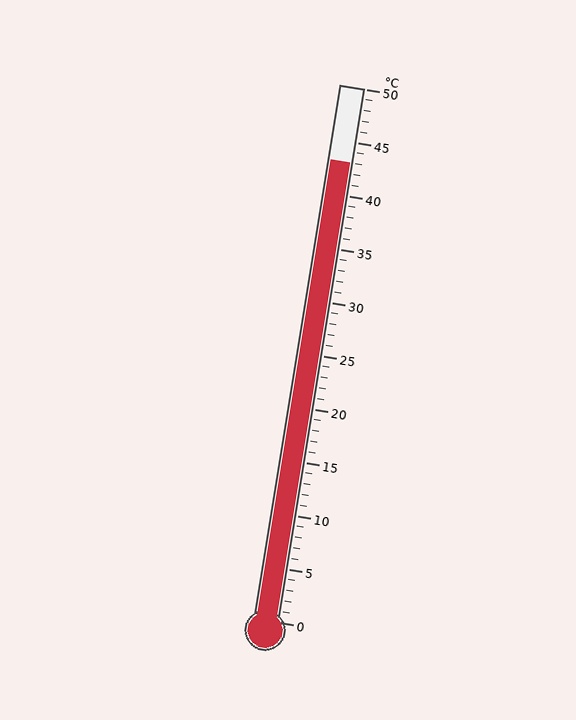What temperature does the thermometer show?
The thermometer shows approximately 43°C.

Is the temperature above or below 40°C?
The temperature is above 40°C.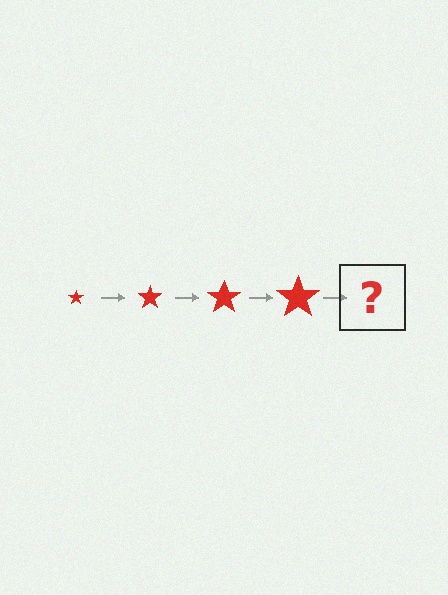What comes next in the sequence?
The next element should be a red star, larger than the previous one.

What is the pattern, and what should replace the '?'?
The pattern is that the star gets progressively larger each step. The '?' should be a red star, larger than the previous one.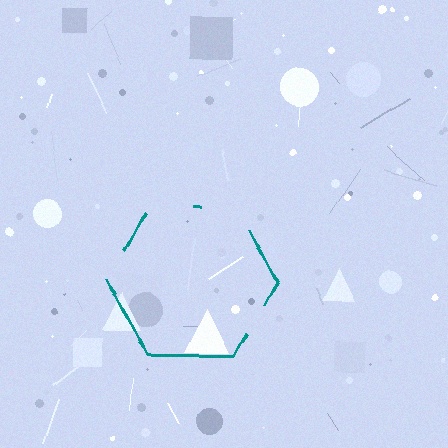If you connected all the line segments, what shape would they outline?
They would outline a hexagon.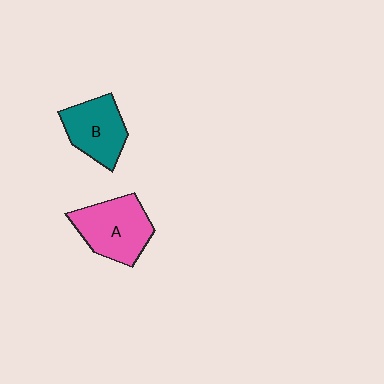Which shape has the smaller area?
Shape B (teal).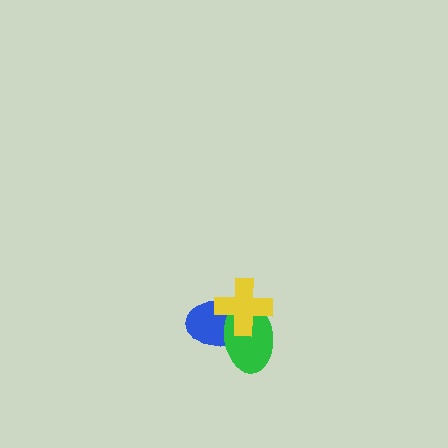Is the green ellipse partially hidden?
Yes, it is partially covered by another shape.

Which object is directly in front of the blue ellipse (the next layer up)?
The green ellipse is directly in front of the blue ellipse.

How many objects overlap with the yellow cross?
2 objects overlap with the yellow cross.